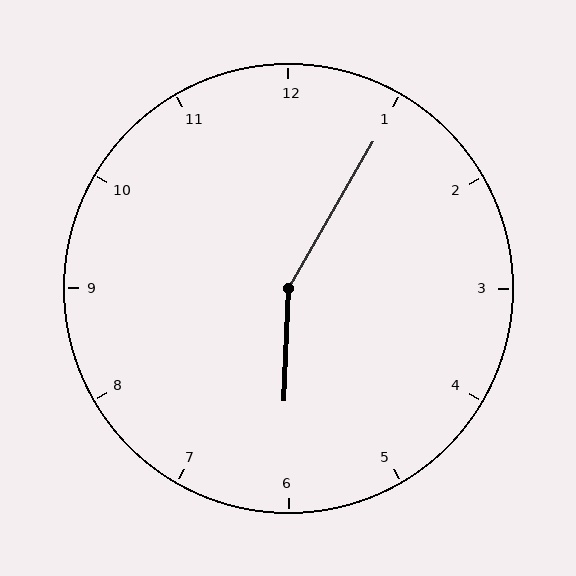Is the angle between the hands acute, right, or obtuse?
It is obtuse.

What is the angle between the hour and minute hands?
Approximately 152 degrees.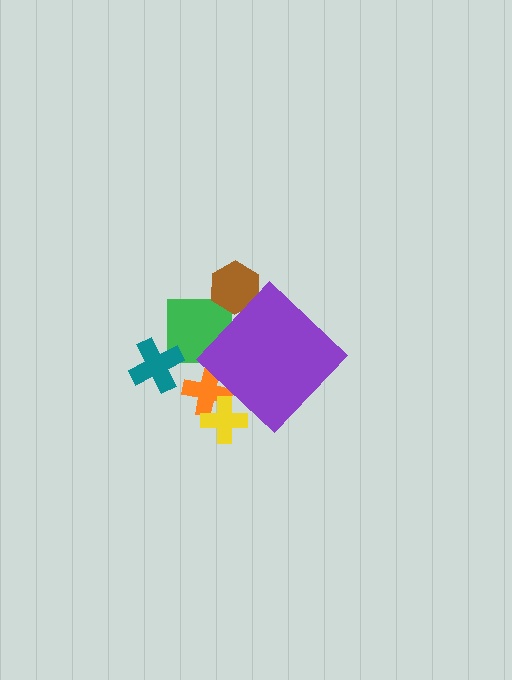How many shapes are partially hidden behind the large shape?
4 shapes are partially hidden.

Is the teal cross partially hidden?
No, the teal cross is fully visible.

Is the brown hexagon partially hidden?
Yes, the brown hexagon is partially hidden behind the purple diamond.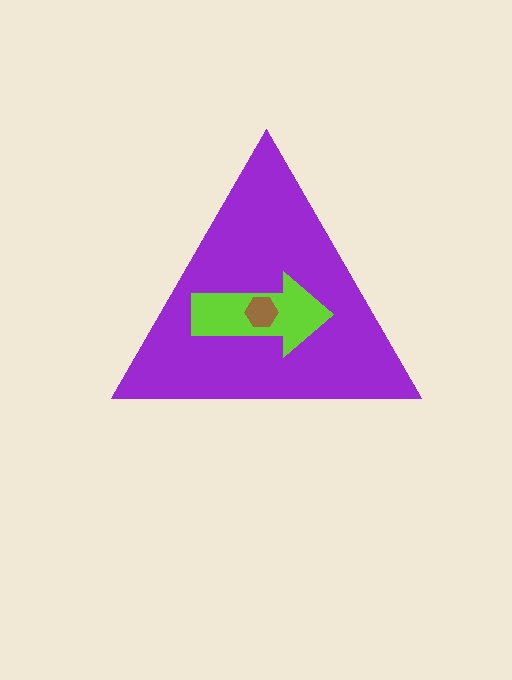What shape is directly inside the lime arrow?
The brown hexagon.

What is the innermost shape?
The brown hexagon.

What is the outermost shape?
The purple triangle.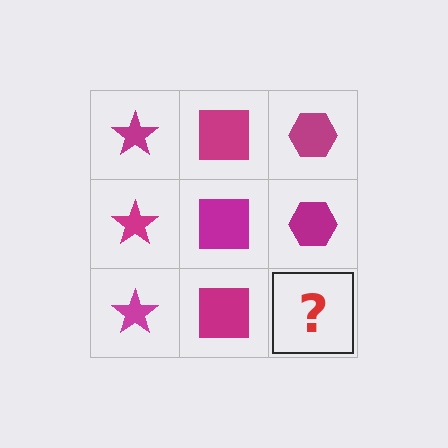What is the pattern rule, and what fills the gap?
The rule is that each column has a consistent shape. The gap should be filled with a magenta hexagon.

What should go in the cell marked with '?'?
The missing cell should contain a magenta hexagon.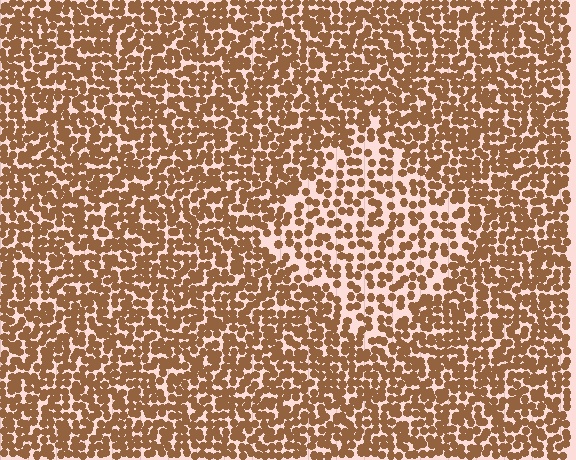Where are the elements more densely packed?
The elements are more densely packed outside the diamond boundary.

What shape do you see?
I see a diamond.